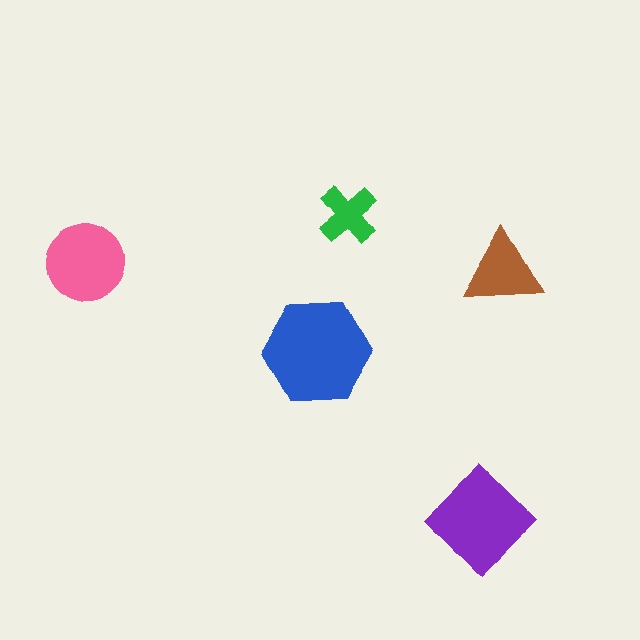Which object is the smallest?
The green cross.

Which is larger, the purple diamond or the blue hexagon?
The blue hexagon.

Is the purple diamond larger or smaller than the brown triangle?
Larger.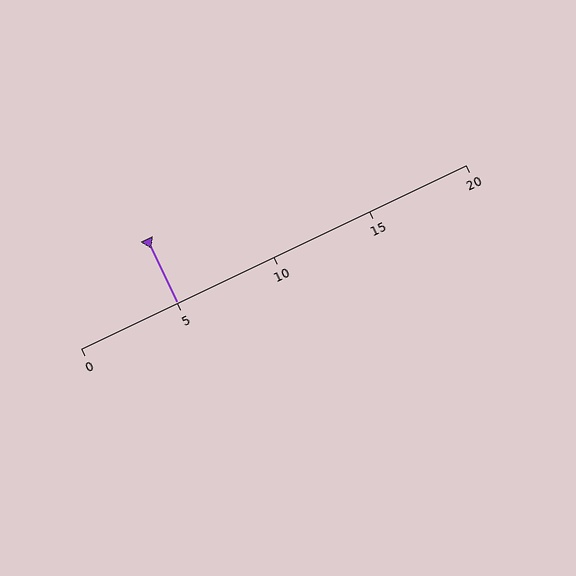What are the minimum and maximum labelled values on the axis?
The axis runs from 0 to 20.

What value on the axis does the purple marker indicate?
The marker indicates approximately 5.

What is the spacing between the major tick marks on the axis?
The major ticks are spaced 5 apart.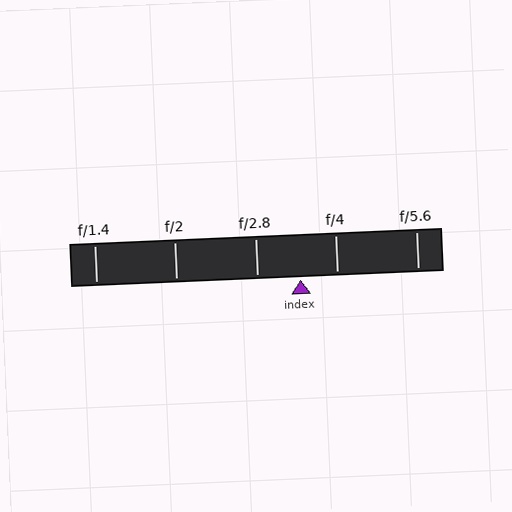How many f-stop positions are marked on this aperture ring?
There are 5 f-stop positions marked.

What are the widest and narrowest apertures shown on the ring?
The widest aperture shown is f/1.4 and the narrowest is f/5.6.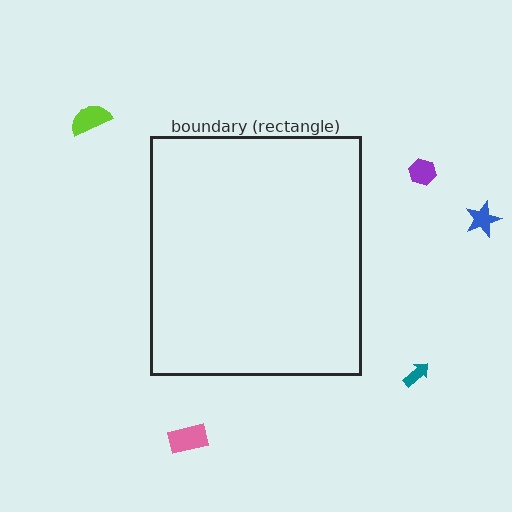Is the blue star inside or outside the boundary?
Outside.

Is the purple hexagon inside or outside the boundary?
Outside.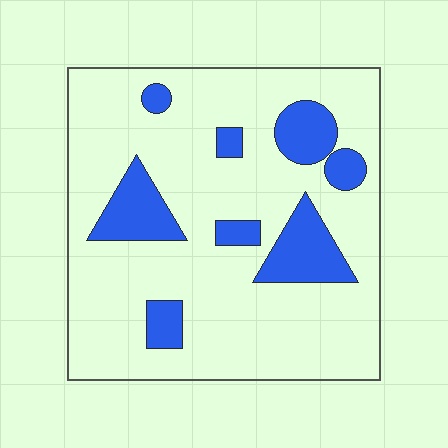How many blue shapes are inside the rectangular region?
8.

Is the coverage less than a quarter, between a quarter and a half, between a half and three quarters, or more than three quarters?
Less than a quarter.